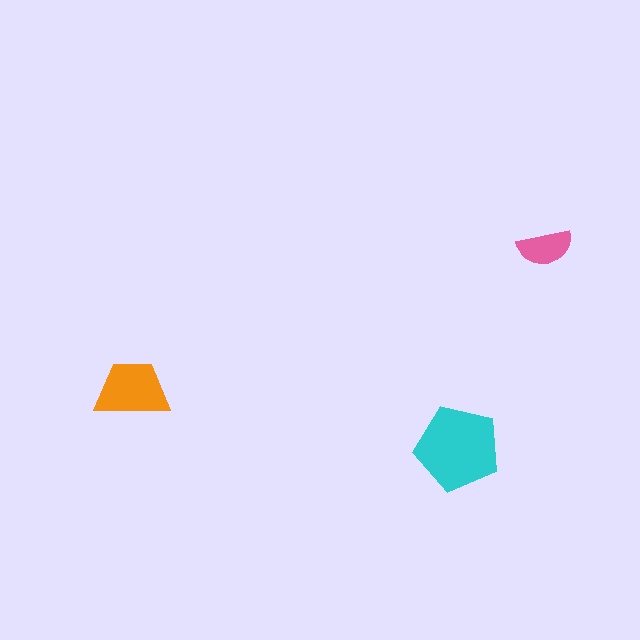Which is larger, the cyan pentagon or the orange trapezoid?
The cyan pentagon.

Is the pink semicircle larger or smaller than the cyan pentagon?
Smaller.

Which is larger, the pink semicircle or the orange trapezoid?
The orange trapezoid.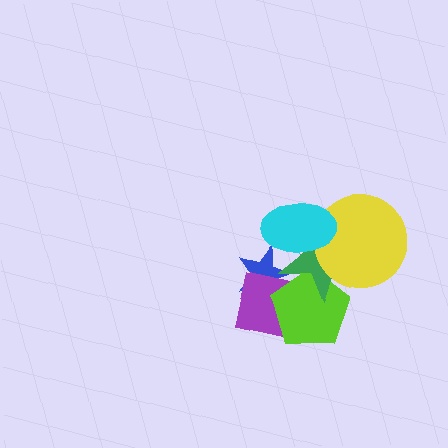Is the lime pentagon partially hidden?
Yes, it is partially covered by another shape.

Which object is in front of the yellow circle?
The cyan ellipse is in front of the yellow circle.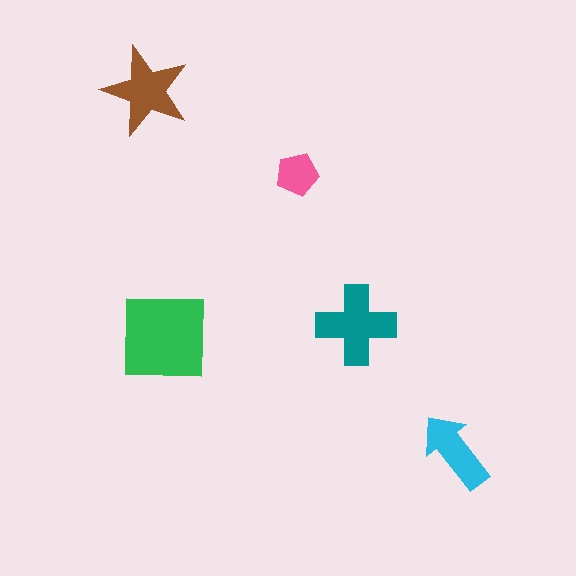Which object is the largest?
The green square.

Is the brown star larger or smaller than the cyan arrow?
Larger.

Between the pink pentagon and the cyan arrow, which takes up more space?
The cyan arrow.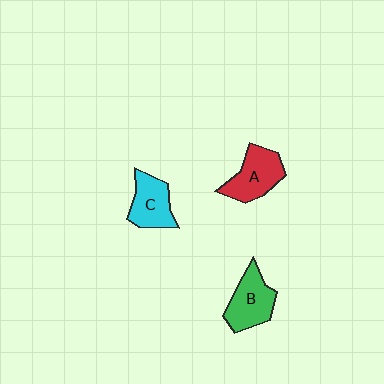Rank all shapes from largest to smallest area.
From largest to smallest: A (red), B (green), C (cyan).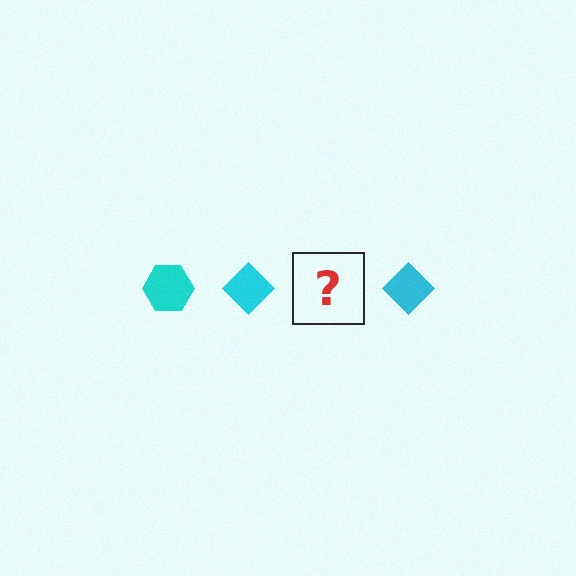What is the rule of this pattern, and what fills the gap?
The rule is that the pattern cycles through hexagon, diamond shapes in cyan. The gap should be filled with a cyan hexagon.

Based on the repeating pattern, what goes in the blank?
The blank should be a cyan hexagon.